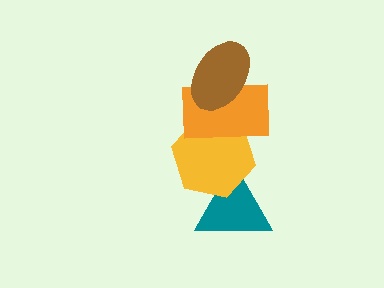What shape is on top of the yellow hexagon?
The orange rectangle is on top of the yellow hexagon.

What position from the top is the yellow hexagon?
The yellow hexagon is 3rd from the top.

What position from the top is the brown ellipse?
The brown ellipse is 1st from the top.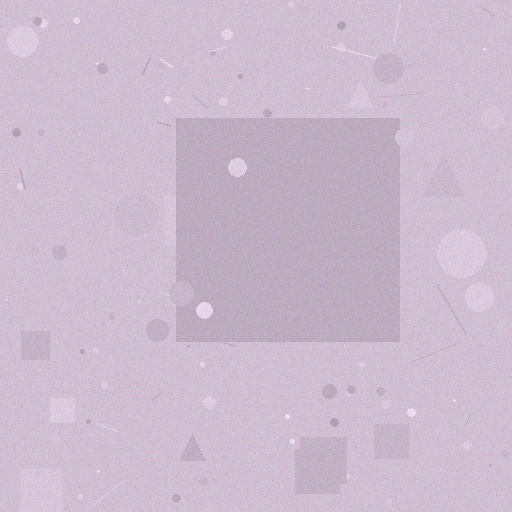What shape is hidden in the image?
A square is hidden in the image.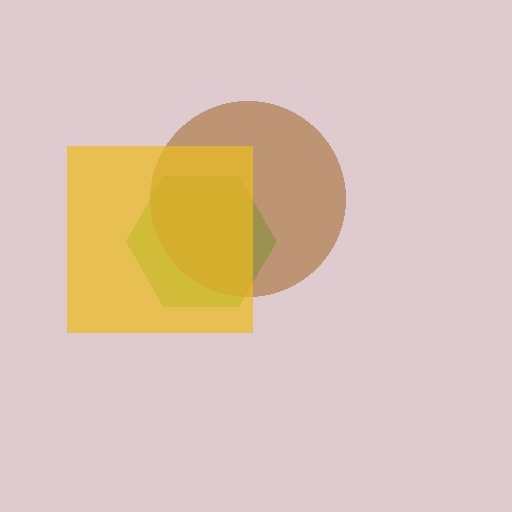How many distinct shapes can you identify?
There are 3 distinct shapes: a lime hexagon, a brown circle, a yellow square.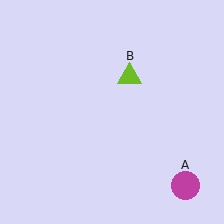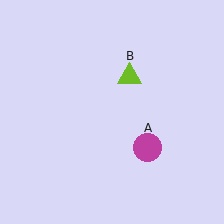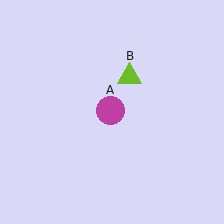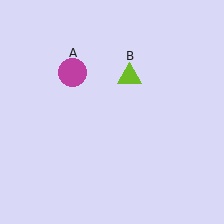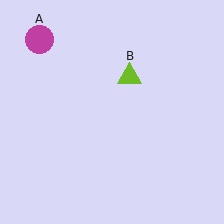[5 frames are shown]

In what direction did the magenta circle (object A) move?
The magenta circle (object A) moved up and to the left.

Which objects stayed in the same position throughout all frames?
Lime triangle (object B) remained stationary.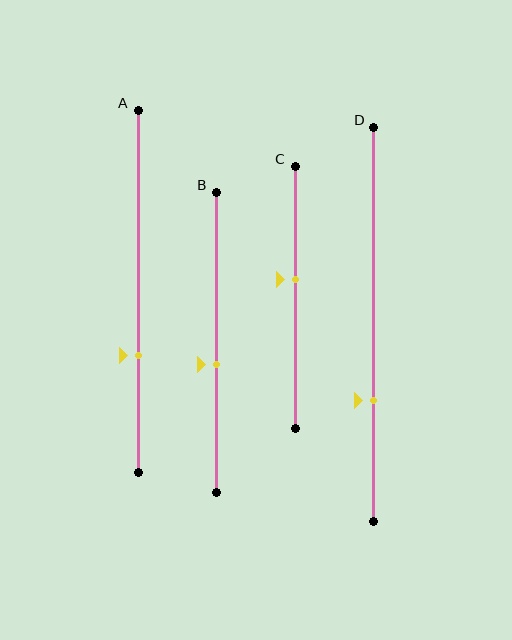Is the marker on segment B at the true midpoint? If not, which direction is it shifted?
No, the marker on segment B is shifted downward by about 7% of the segment length.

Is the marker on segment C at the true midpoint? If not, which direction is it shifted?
No, the marker on segment C is shifted upward by about 7% of the segment length.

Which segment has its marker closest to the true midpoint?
Segment C has its marker closest to the true midpoint.